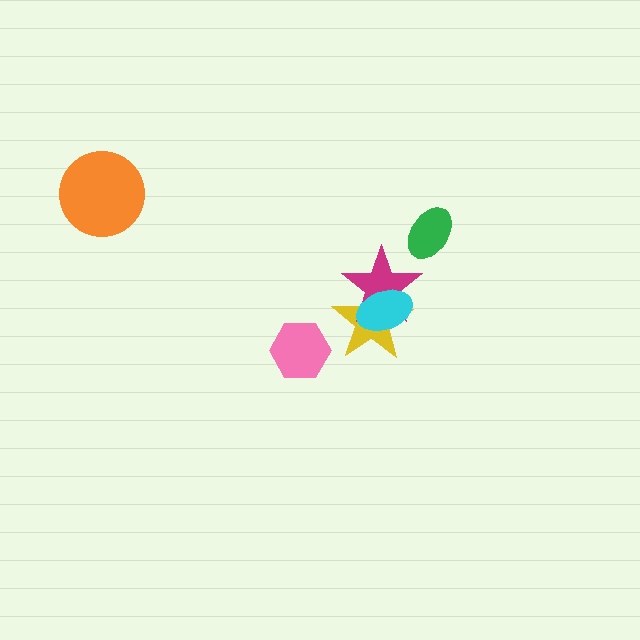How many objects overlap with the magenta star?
2 objects overlap with the magenta star.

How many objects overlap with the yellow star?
2 objects overlap with the yellow star.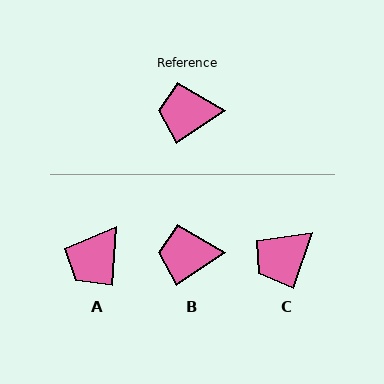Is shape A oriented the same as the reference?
No, it is off by about 53 degrees.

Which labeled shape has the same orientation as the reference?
B.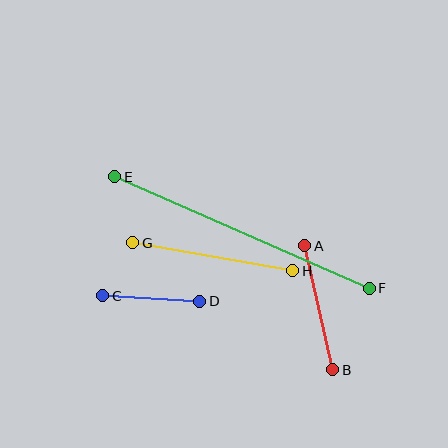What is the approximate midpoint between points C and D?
The midpoint is at approximately (151, 299) pixels.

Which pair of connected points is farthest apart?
Points E and F are farthest apart.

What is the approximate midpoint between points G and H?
The midpoint is at approximately (213, 257) pixels.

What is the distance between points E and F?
The distance is approximately 278 pixels.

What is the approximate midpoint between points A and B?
The midpoint is at approximately (319, 308) pixels.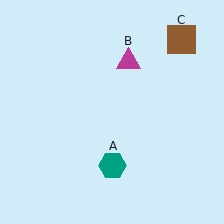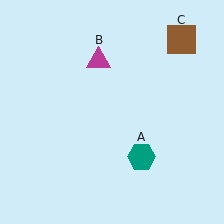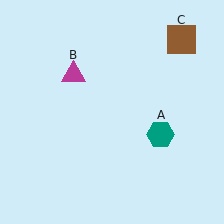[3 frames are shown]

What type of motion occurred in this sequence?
The teal hexagon (object A), magenta triangle (object B) rotated counterclockwise around the center of the scene.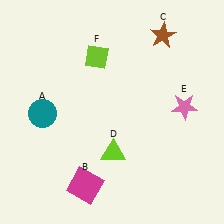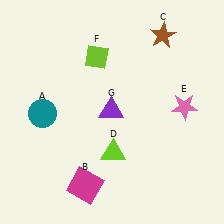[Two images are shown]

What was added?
A purple triangle (G) was added in Image 2.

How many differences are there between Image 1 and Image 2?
There is 1 difference between the two images.